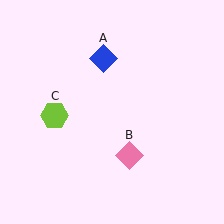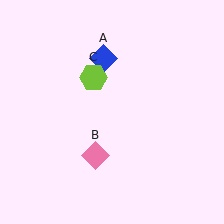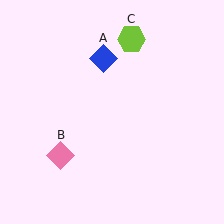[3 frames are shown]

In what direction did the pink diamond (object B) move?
The pink diamond (object B) moved left.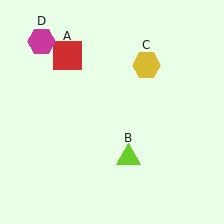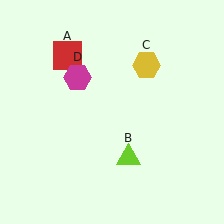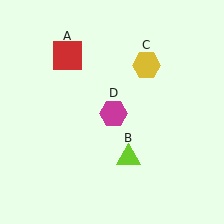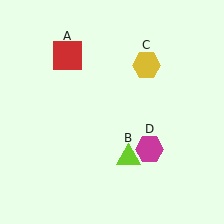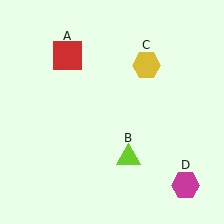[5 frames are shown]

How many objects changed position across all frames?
1 object changed position: magenta hexagon (object D).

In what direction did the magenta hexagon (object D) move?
The magenta hexagon (object D) moved down and to the right.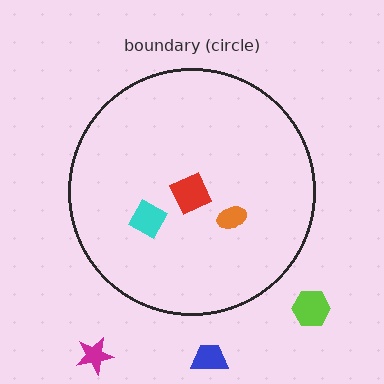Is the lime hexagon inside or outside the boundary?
Outside.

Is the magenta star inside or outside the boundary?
Outside.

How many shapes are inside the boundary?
3 inside, 3 outside.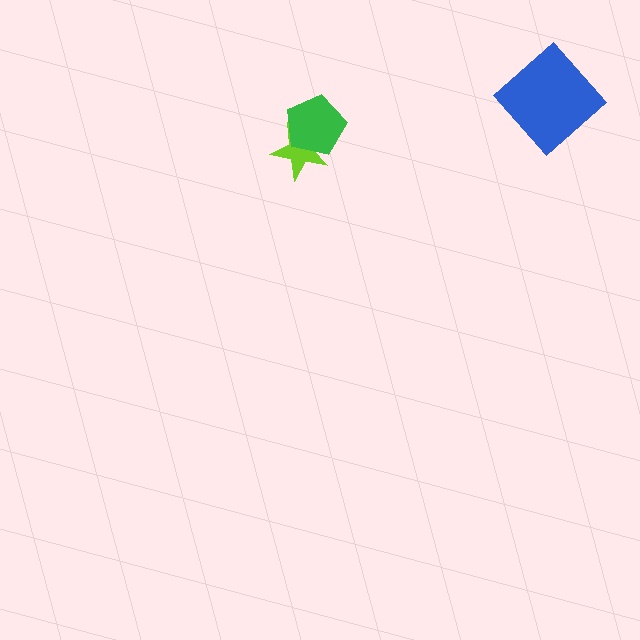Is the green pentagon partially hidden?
No, no other shape covers it.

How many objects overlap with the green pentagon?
1 object overlaps with the green pentagon.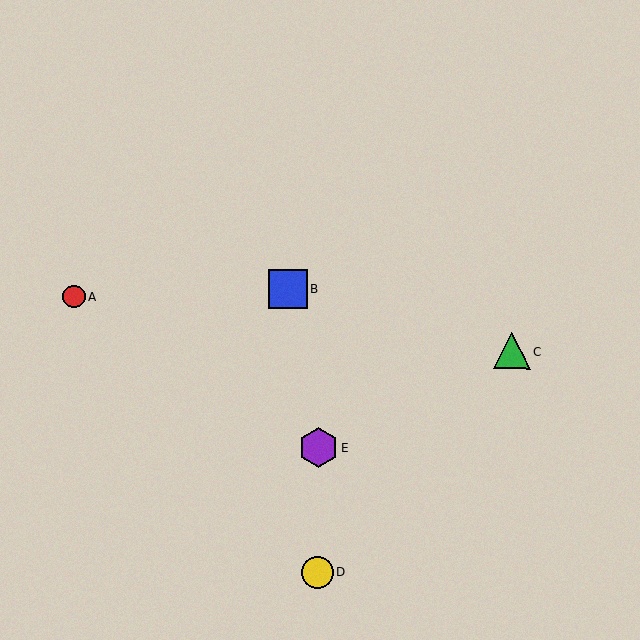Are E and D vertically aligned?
Yes, both are at x≈318.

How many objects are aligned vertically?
2 objects (D, E) are aligned vertically.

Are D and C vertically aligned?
No, D is at x≈318 and C is at x≈512.